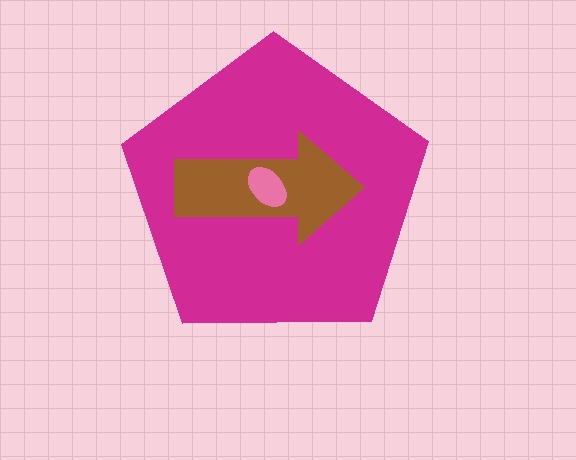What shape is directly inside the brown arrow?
The pink ellipse.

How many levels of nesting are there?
3.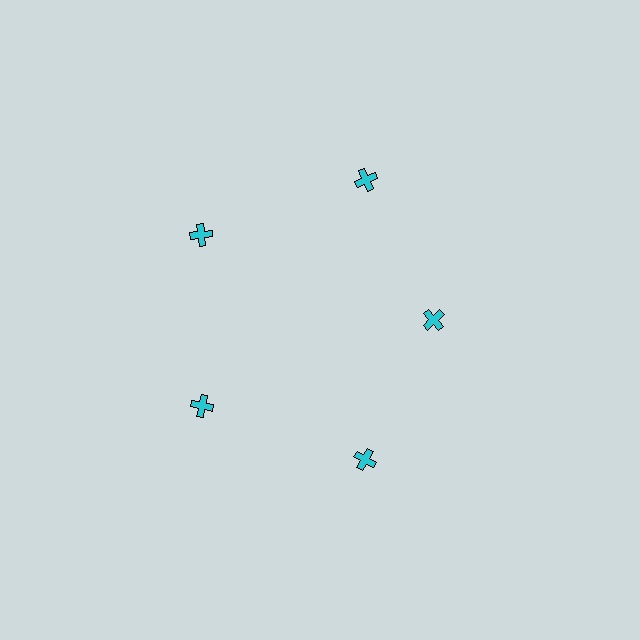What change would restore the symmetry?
The symmetry would be restored by moving it outward, back onto the ring so that all 5 crosses sit at equal angles and equal distance from the center.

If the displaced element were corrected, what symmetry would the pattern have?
It would have 5-fold rotational symmetry — the pattern would map onto itself every 72 degrees.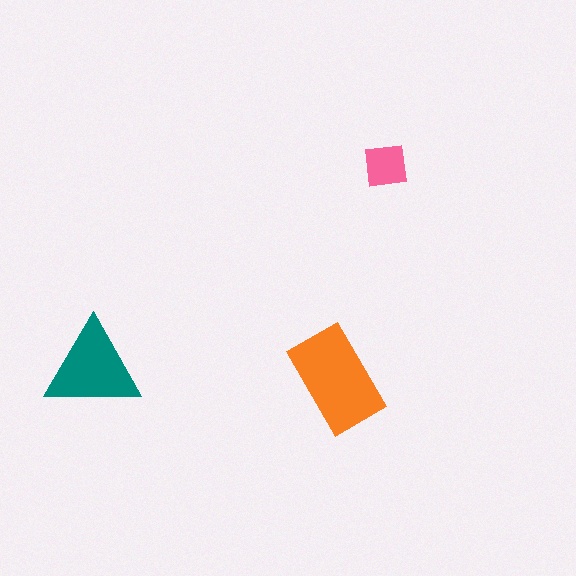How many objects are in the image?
There are 3 objects in the image.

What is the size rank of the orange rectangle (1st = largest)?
1st.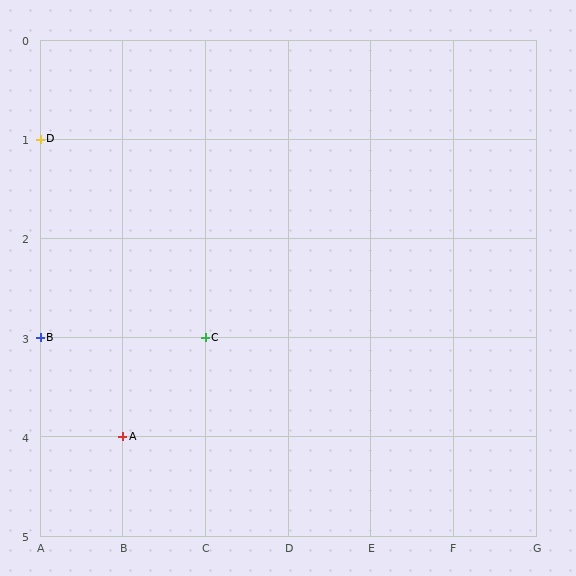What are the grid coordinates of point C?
Point C is at grid coordinates (C, 3).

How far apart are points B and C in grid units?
Points B and C are 2 columns apart.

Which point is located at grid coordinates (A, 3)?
Point B is at (A, 3).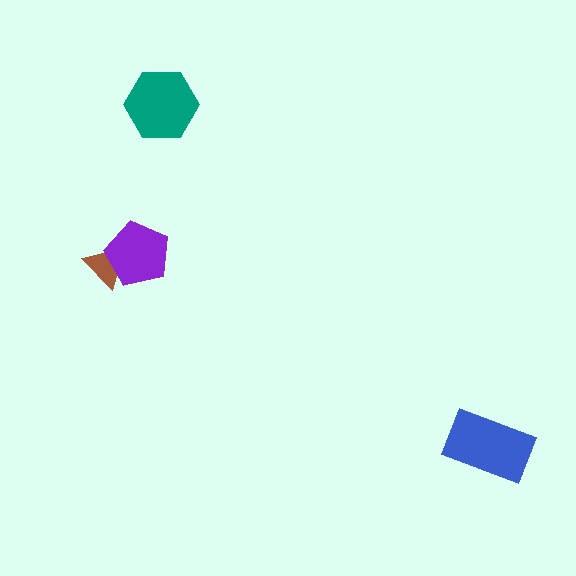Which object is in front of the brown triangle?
The purple pentagon is in front of the brown triangle.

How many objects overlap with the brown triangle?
1 object overlaps with the brown triangle.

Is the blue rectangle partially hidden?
No, no other shape covers it.